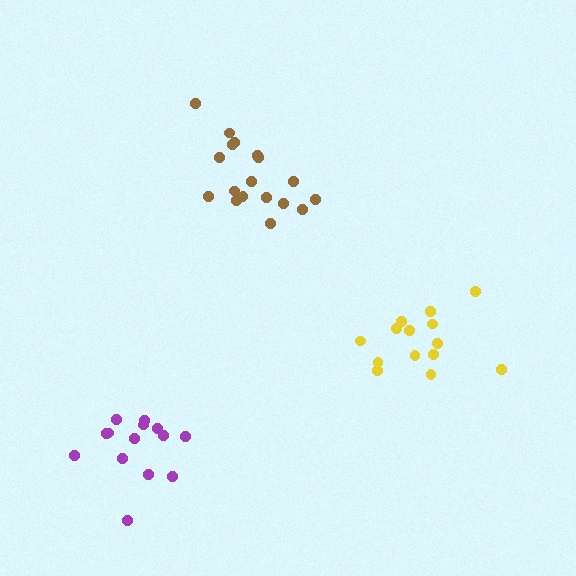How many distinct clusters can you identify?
There are 3 distinct clusters.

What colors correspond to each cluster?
The clusters are colored: yellow, purple, brown.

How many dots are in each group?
Group 1: 14 dots, Group 2: 14 dots, Group 3: 18 dots (46 total).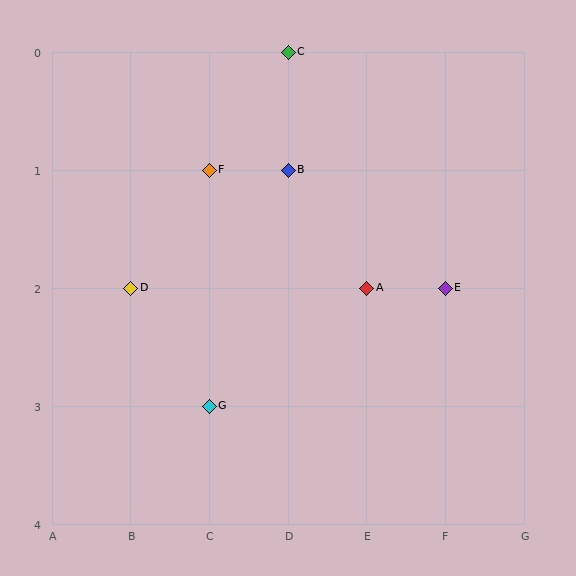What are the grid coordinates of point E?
Point E is at grid coordinates (F, 2).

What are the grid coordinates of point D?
Point D is at grid coordinates (B, 2).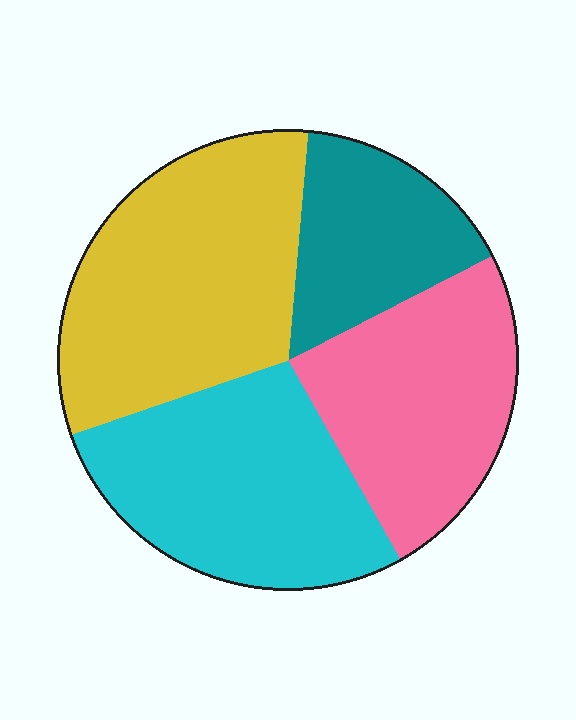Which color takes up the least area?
Teal, at roughly 15%.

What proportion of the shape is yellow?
Yellow covers 32% of the shape.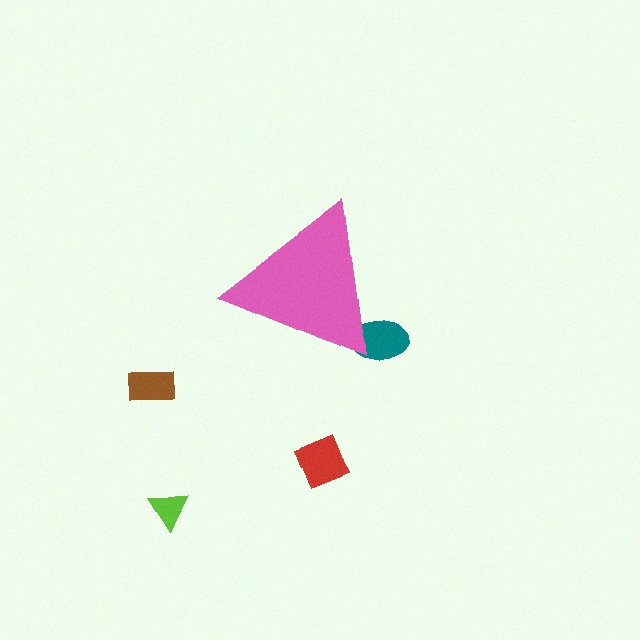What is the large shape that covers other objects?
A pink triangle.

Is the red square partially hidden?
No, the red square is fully visible.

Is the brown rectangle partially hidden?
No, the brown rectangle is fully visible.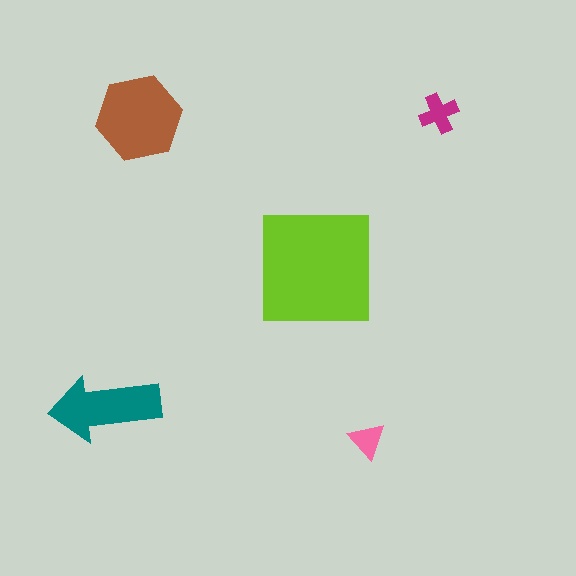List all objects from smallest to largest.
The pink triangle, the magenta cross, the teal arrow, the brown hexagon, the lime square.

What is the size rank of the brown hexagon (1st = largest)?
2nd.